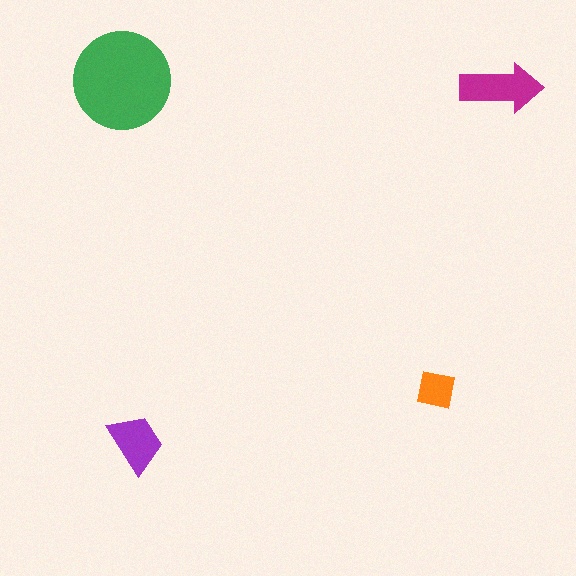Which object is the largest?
The green circle.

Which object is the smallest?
The orange square.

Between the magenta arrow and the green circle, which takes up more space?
The green circle.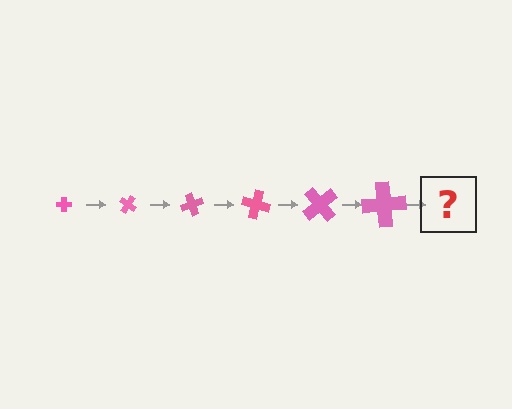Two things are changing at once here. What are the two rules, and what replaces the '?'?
The two rules are that the cross grows larger each step and it rotates 35 degrees each step. The '?' should be a cross, larger than the previous one and rotated 210 degrees from the start.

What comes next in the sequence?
The next element should be a cross, larger than the previous one and rotated 210 degrees from the start.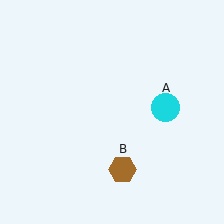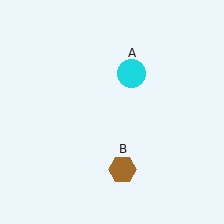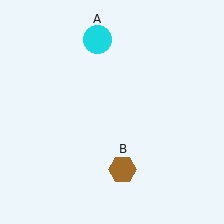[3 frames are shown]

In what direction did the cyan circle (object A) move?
The cyan circle (object A) moved up and to the left.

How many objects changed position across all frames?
1 object changed position: cyan circle (object A).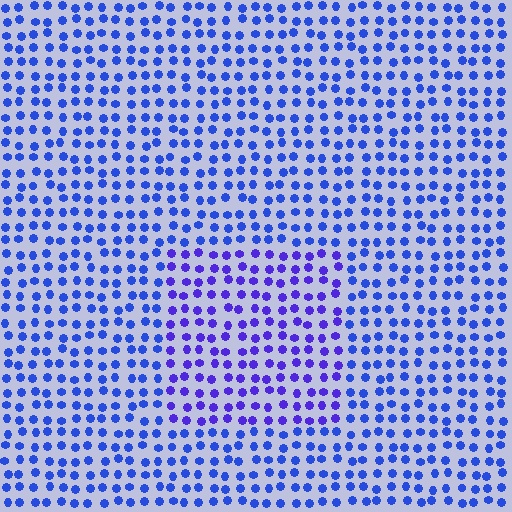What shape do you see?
I see a rectangle.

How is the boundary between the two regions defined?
The boundary is defined purely by a slight shift in hue (about 26 degrees). Spacing, size, and orientation are identical on both sides.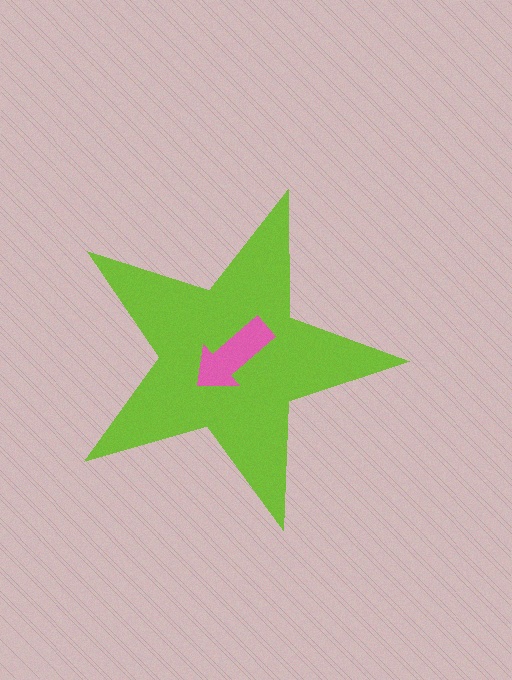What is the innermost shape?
The pink arrow.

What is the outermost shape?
The lime star.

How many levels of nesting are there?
2.